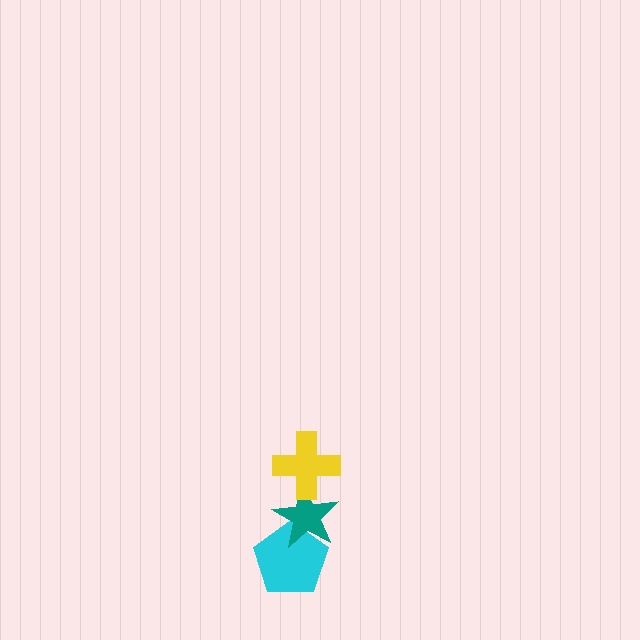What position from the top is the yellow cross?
The yellow cross is 1st from the top.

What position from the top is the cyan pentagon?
The cyan pentagon is 3rd from the top.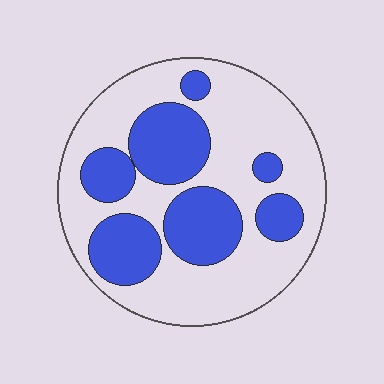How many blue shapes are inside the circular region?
7.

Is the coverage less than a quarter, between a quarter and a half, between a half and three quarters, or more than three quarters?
Between a quarter and a half.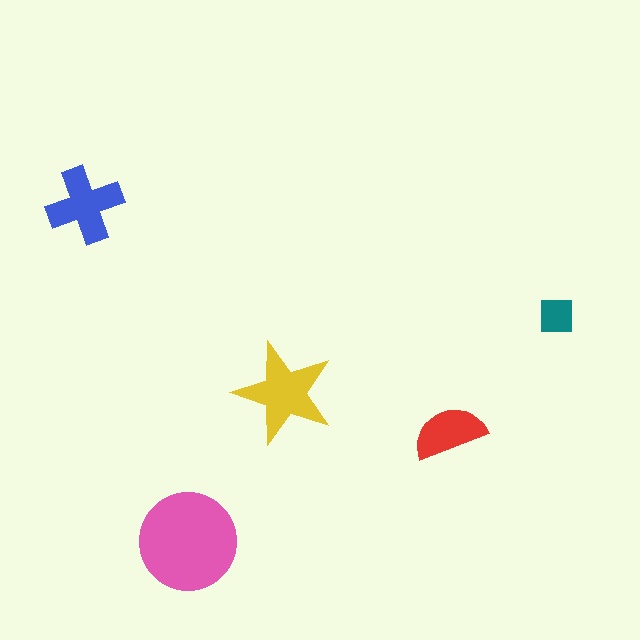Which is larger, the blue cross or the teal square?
The blue cross.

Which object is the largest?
The pink circle.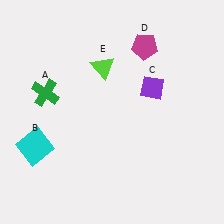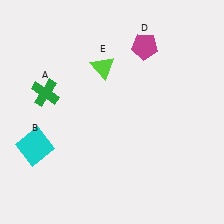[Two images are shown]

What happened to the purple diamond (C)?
The purple diamond (C) was removed in Image 2. It was in the top-right area of Image 1.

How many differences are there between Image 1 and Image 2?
There is 1 difference between the two images.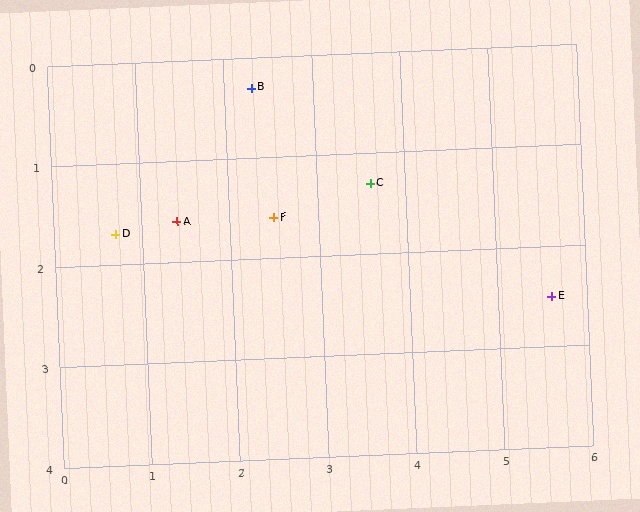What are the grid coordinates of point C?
Point C is at approximately (3.6, 1.3).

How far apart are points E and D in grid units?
Points E and D are about 5.0 grid units apart.